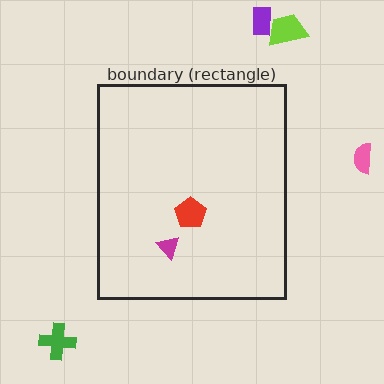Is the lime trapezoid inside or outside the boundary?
Outside.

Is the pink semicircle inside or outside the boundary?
Outside.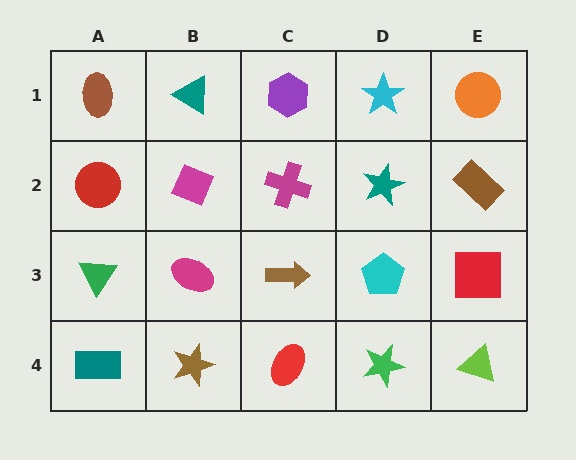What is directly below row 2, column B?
A magenta ellipse.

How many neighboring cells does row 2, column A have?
3.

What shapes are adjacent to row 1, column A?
A red circle (row 2, column A), a teal triangle (row 1, column B).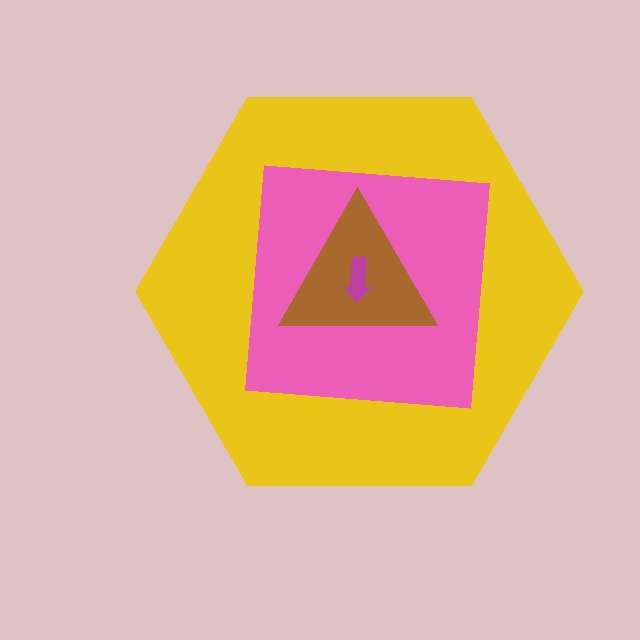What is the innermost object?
The magenta arrow.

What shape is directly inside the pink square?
The brown triangle.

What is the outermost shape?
The yellow hexagon.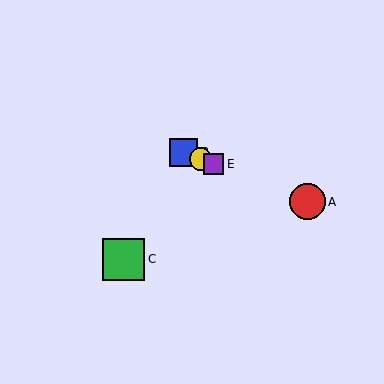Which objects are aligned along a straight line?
Objects A, B, D, E are aligned along a straight line.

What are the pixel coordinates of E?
Object E is at (214, 164).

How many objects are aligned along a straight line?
4 objects (A, B, D, E) are aligned along a straight line.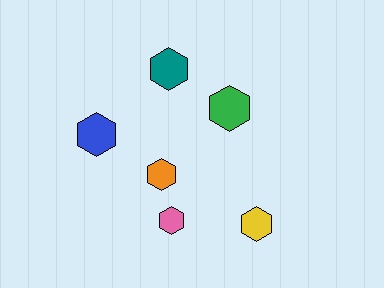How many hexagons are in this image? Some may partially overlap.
There are 6 hexagons.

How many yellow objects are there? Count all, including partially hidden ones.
There is 1 yellow object.